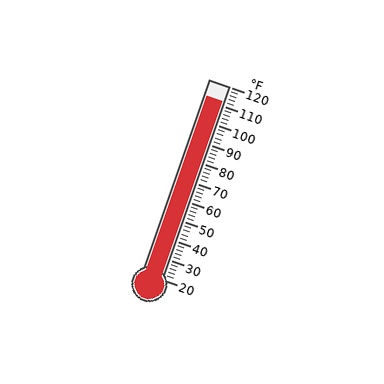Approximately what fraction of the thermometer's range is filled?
The thermometer is filled to approximately 90% of its range.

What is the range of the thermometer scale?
The thermometer scale ranges from 20°F to 120°F.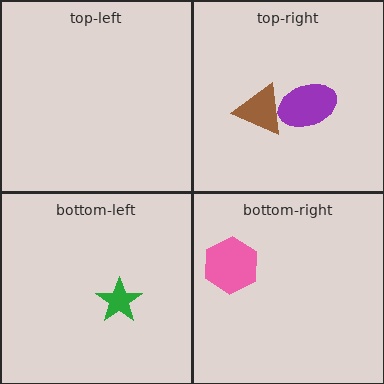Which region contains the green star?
The bottom-left region.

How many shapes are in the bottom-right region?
1.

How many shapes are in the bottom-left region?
1.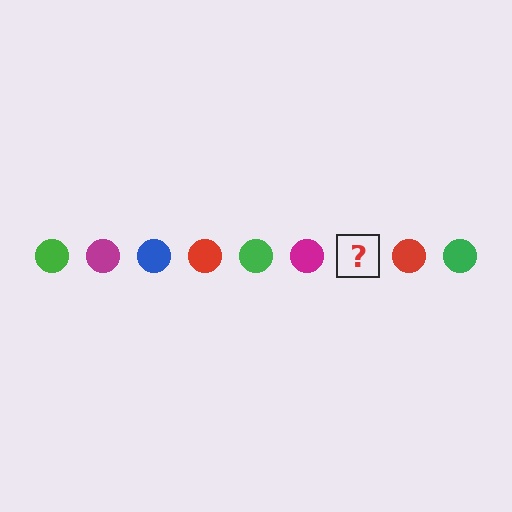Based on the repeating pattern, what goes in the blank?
The blank should be a blue circle.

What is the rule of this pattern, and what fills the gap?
The rule is that the pattern cycles through green, magenta, blue, red circles. The gap should be filled with a blue circle.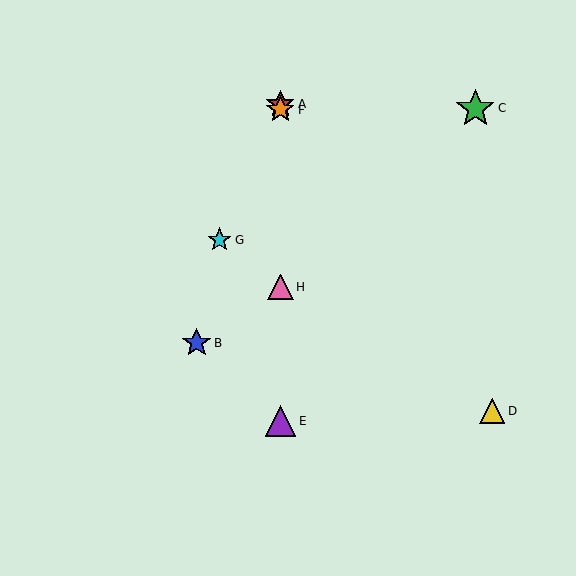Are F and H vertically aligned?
Yes, both are at x≈280.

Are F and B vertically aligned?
No, F is at x≈280 and B is at x≈197.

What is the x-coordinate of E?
Object E is at x≈280.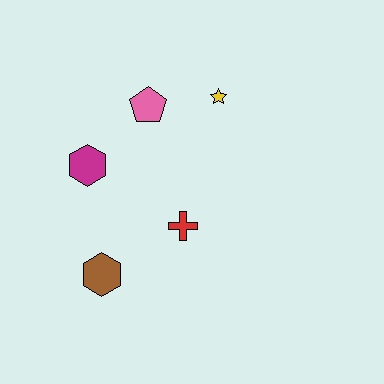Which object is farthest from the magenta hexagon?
The yellow star is farthest from the magenta hexagon.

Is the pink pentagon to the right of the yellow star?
No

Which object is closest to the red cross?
The brown hexagon is closest to the red cross.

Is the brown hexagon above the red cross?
No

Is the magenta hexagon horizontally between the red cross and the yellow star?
No